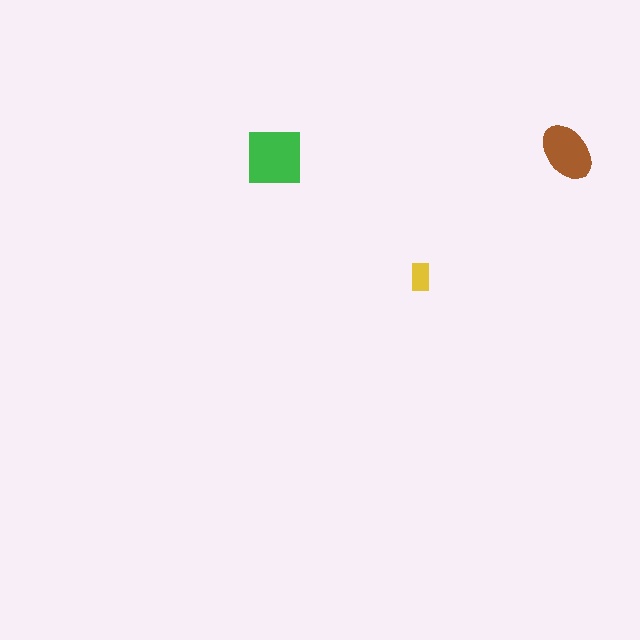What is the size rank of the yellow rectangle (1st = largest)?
3rd.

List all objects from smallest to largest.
The yellow rectangle, the brown ellipse, the green square.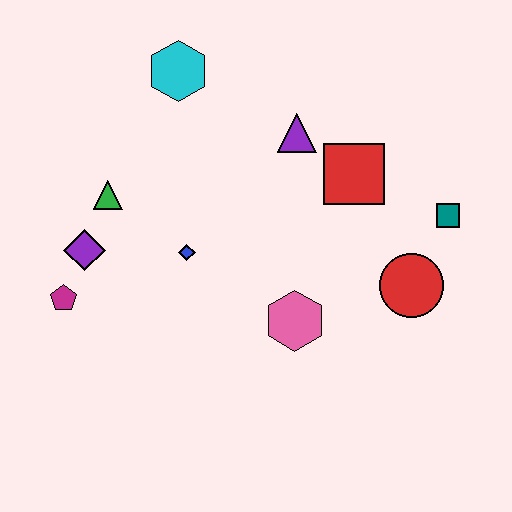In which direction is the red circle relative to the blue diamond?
The red circle is to the right of the blue diamond.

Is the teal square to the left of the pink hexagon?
No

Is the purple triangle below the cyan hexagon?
Yes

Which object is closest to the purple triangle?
The red square is closest to the purple triangle.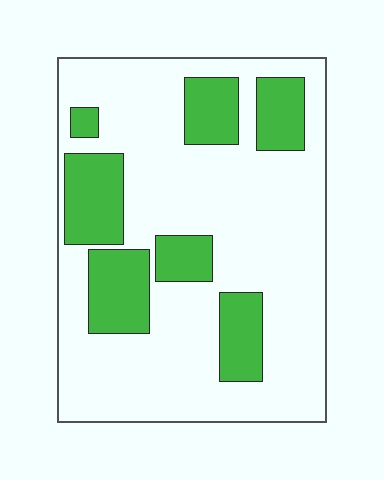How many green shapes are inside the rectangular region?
7.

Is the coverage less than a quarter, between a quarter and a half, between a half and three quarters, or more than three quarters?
Between a quarter and a half.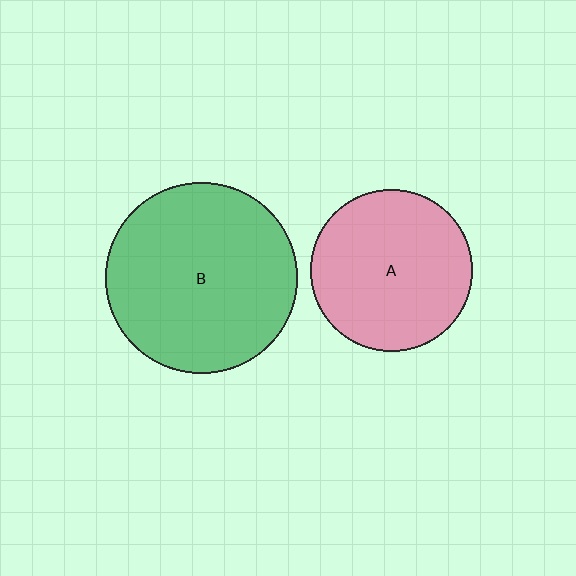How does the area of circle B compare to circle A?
Approximately 1.4 times.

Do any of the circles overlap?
No, none of the circles overlap.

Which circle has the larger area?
Circle B (green).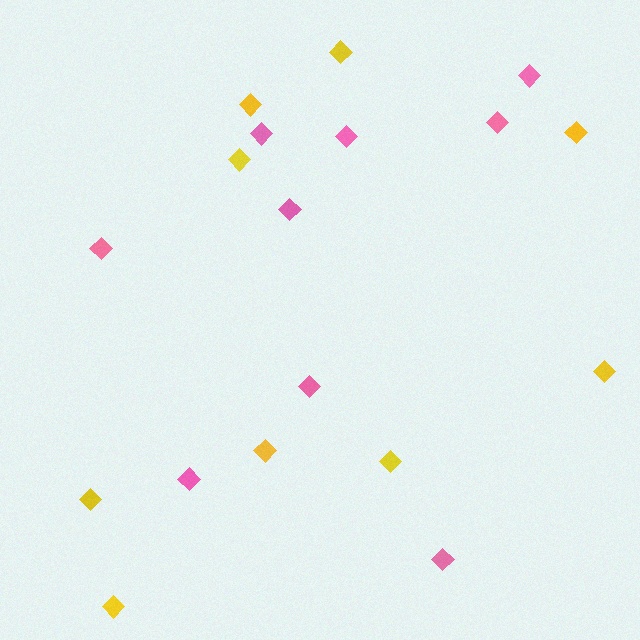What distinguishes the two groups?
There are 2 groups: one group of yellow diamonds (9) and one group of pink diamonds (9).